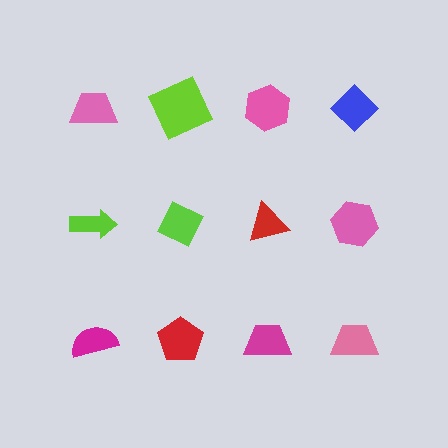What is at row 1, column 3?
A pink hexagon.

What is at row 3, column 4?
A pink trapezoid.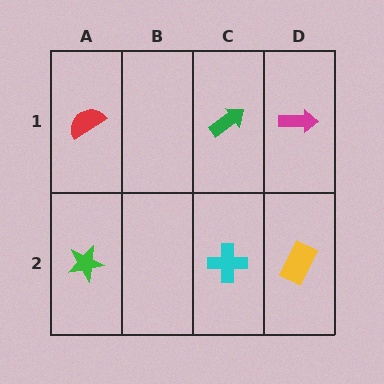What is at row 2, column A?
A green star.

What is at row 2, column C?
A cyan cross.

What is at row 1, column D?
A magenta arrow.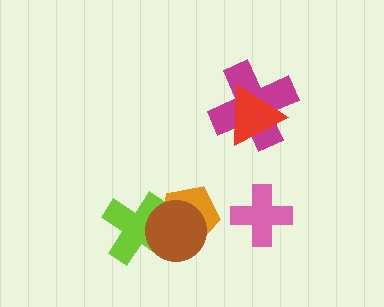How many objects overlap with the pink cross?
0 objects overlap with the pink cross.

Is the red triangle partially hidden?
No, no other shape covers it.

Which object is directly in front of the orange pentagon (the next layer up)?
The lime cross is directly in front of the orange pentagon.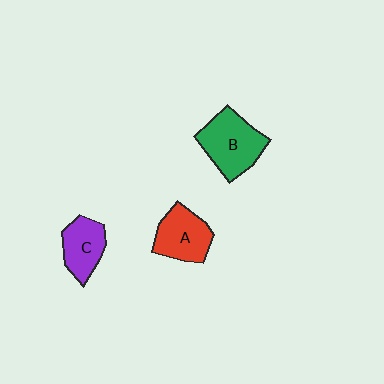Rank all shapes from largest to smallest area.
From largest to smallest: B (green), A (red), C (purple).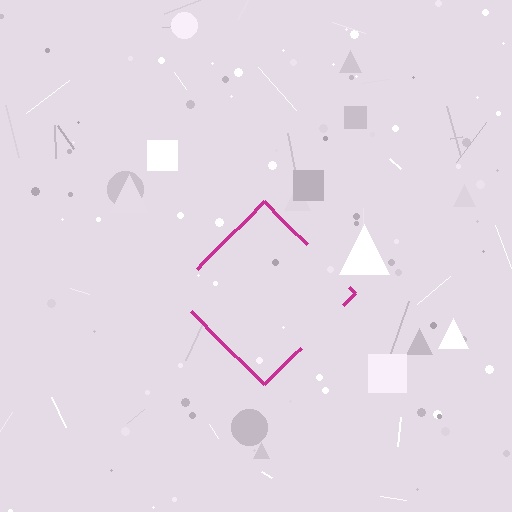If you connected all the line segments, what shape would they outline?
They would outline a diamond.